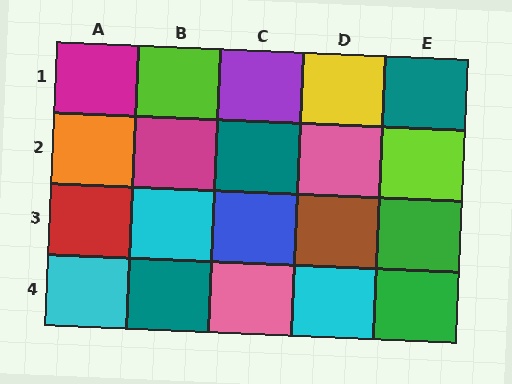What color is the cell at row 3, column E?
Green.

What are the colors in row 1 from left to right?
Magenta, lime, purple, yellow, teal.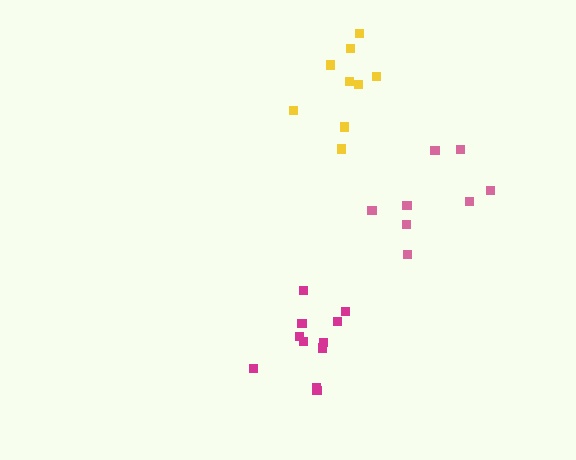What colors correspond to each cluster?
The clusters are colored: pink, magenta, yellow.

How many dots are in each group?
Group 1: 8 dots, Group 2: 11 dots, Group 3: 9 dots (28 total).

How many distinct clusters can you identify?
There are 3 distinct clusters.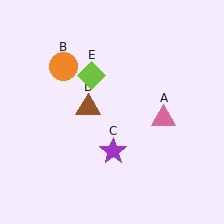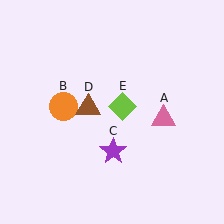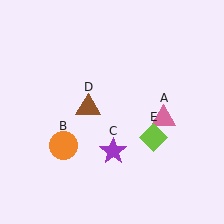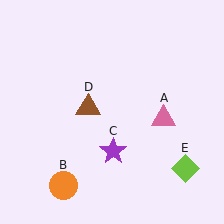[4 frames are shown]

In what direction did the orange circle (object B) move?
The orange circle (object B) moved down.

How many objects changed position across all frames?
2 objects changed position: orange circle (object B), lime diamond (object E).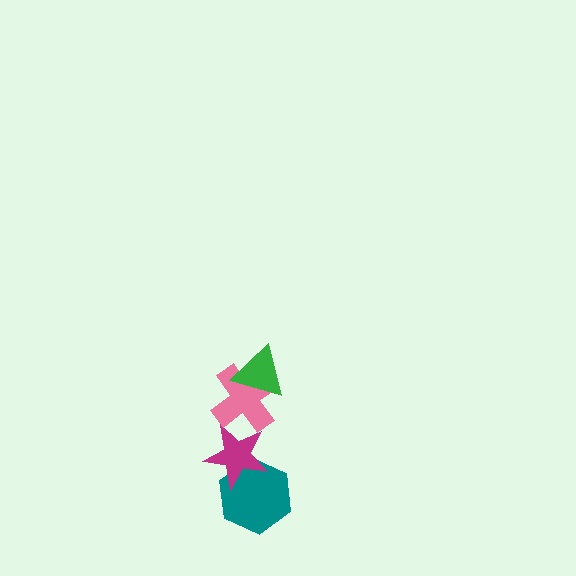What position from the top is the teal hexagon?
The teal hexagon is 4th from the top.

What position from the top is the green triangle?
The green triangle is 1st from the top.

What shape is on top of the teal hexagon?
The magenta star is on top of the teal hexagon.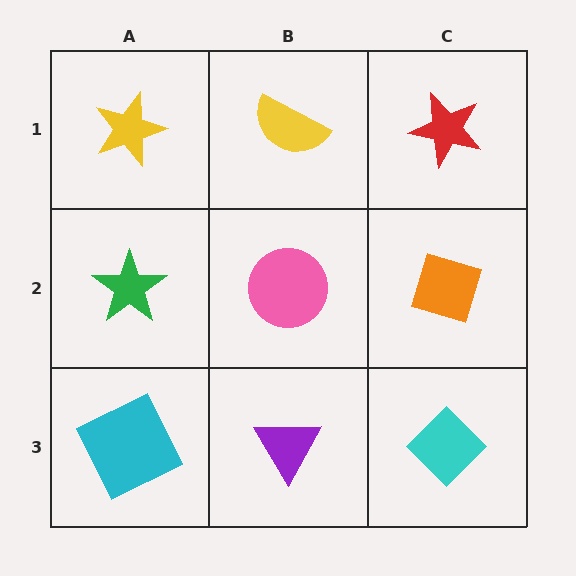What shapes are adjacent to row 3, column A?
A green star (row 2, column A), a purple triangle (row 3, column B).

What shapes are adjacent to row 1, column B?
A pink circle (row 2, column B), a yellow star (row 1, column A), a red star (row 1, column C).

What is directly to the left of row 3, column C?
A purple triangle.